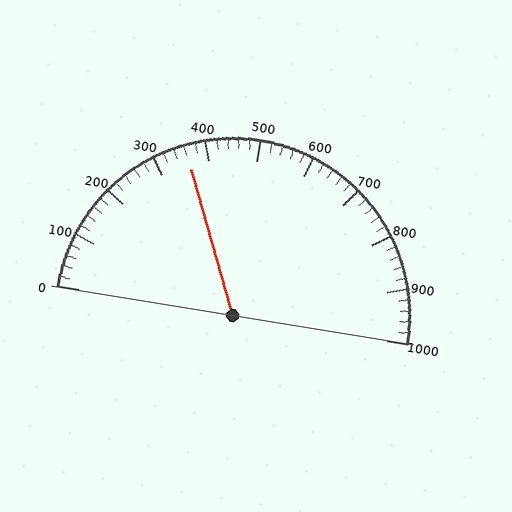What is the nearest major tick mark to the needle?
The nearest major tick mark is 400.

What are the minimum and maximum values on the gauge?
The gauge ranges from 0 to 1000.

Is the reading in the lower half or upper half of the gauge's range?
The reading is in the lower half of the range (0 to 1000).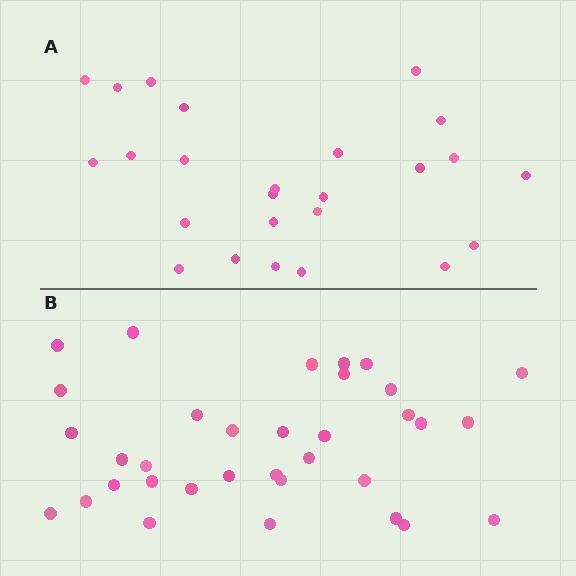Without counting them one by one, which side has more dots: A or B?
Region B (the bottom region) has more dots.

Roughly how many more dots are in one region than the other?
Region B has roughly 8 or so more dots than region A.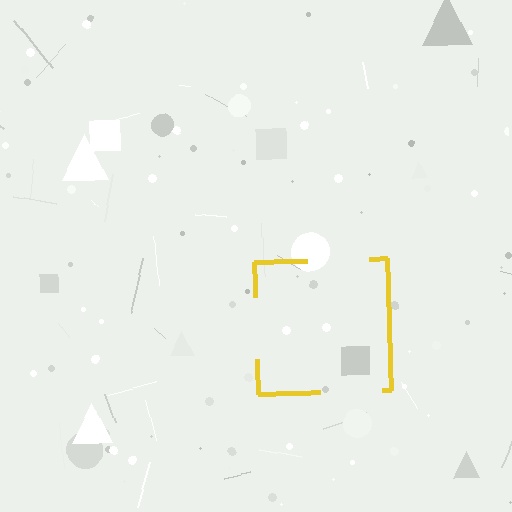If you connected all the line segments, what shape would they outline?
They would outline a square.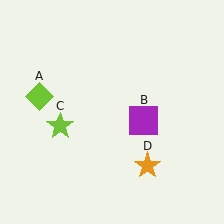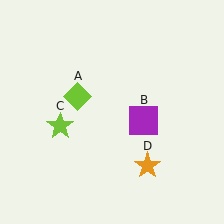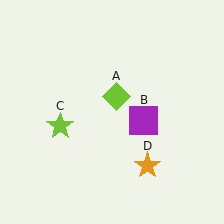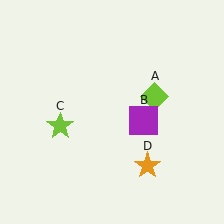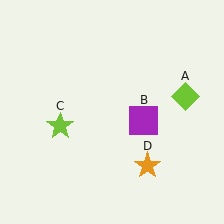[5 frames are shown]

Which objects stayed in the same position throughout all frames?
Purple square (object B) and lime star (object C) and orange star (object D) remained stationary.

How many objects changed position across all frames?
1 object changed position: lime diamond (object A).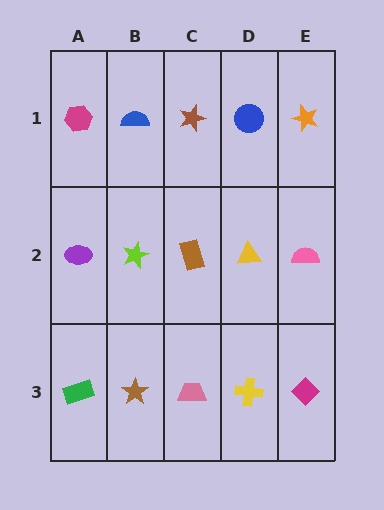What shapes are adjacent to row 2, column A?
A magenta hexagon (row 1, column A), a green rectangle (row 3, column A), a lime star (row 2, column B).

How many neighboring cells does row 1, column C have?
3.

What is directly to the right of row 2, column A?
A lime star.